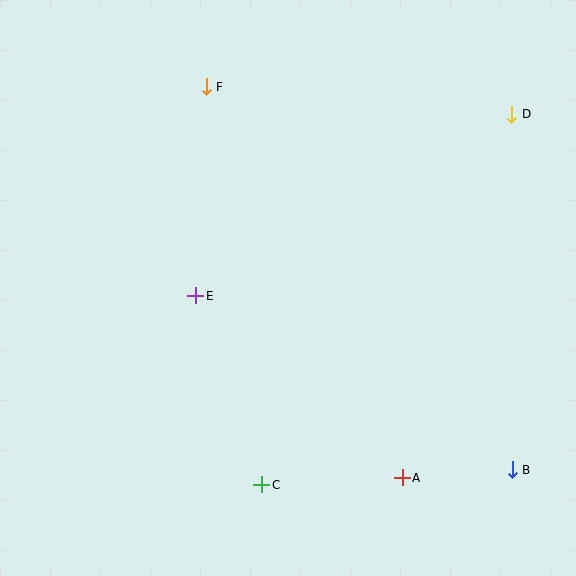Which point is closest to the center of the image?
Point E at (196, 296) is closest to the center.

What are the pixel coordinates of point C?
Point C is at (262, 485).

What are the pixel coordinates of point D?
Point D is at (512, 114).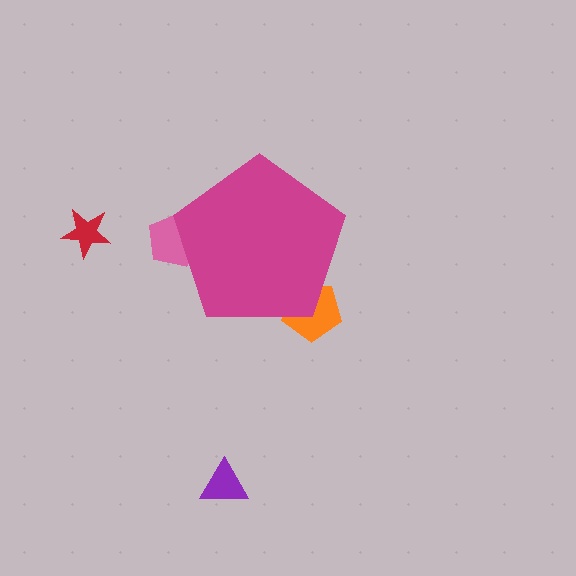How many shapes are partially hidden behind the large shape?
2 shapes are partially hidden.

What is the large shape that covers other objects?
A magenta pentagon.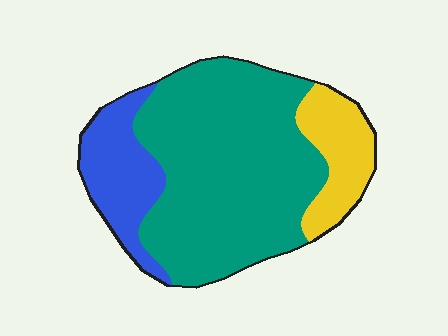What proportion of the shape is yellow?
Yellow covers 16% of the shape.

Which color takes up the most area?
Teal, at roughly 65%.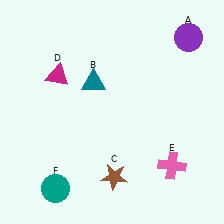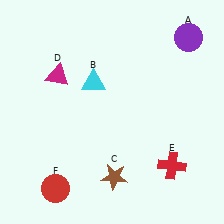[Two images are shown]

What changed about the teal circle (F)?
In Image 1, F is teal. In Image 2, it changed to red.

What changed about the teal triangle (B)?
In Image 1, B is teal. In Image 2, it changed to cyan.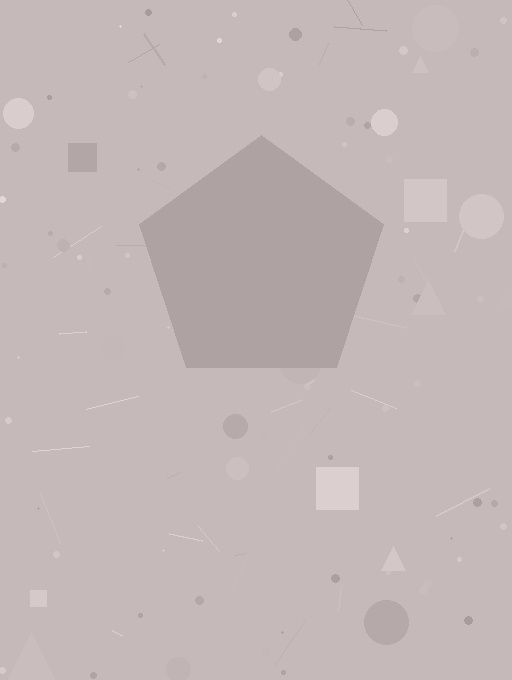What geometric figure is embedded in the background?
A pentagon is embedded in the background.